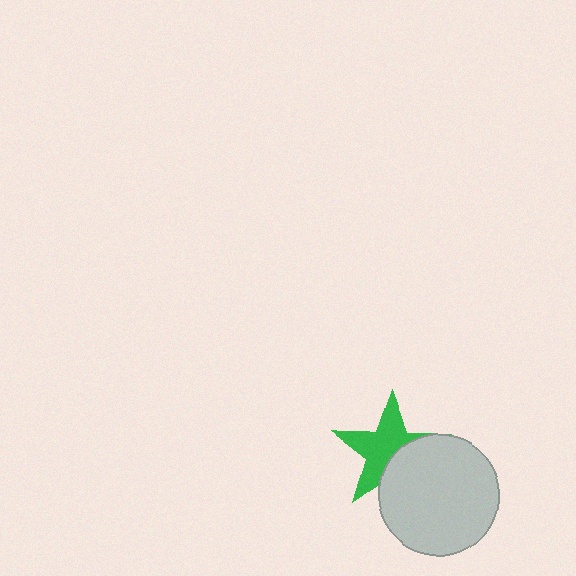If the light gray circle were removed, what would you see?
You would see the complete green star.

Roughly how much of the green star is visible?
About half of it is visible (roughly 62%).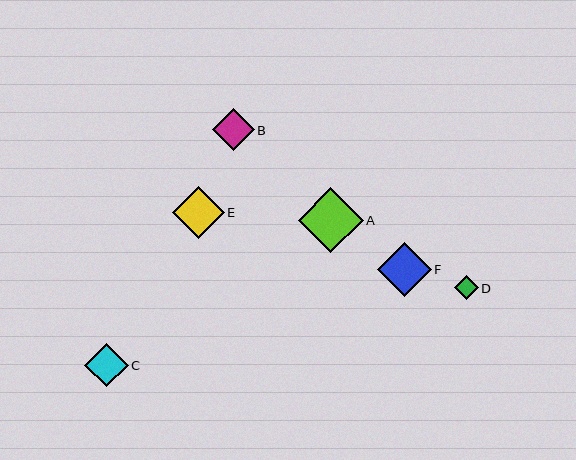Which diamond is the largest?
Diamond A is the largest with a size of approximately 65 pixels.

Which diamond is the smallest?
Diamond D is the smallest with a size of approximately 24 pixels.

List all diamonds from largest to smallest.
From largest to smallest: A, F, E, C, B, D.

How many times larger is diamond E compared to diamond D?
Diamond E is approximately 2.2 times the size of diamond D.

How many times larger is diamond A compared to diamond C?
Diamond A is approximately 1.5 times the size of diamond C.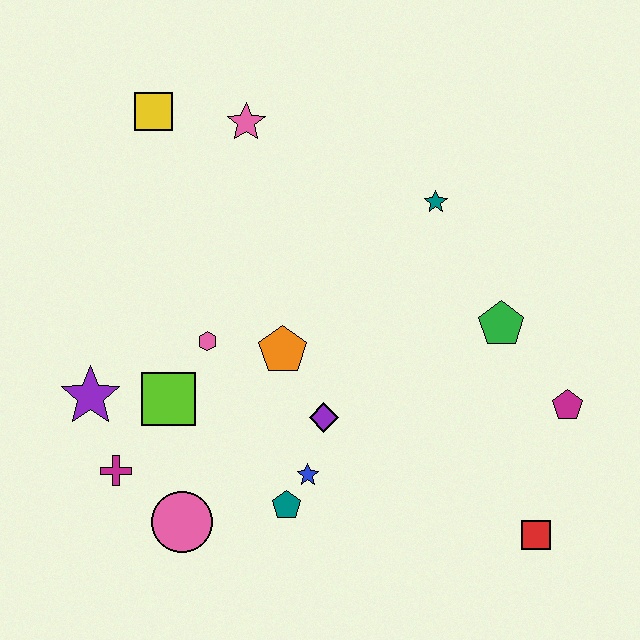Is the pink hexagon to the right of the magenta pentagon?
No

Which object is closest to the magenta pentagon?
The green pentagon is closest to the magenta pentagon.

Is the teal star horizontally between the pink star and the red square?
Yes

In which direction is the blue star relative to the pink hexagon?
The blue star is below the pink hexagon.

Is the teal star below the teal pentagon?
No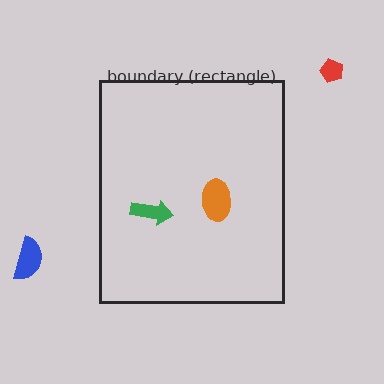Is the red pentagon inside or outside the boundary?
Outside.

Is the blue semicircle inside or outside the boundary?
Outside.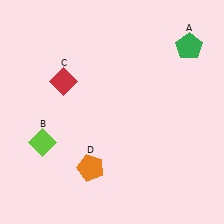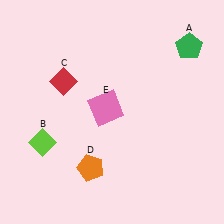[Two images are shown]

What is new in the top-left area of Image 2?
A pink square (E) was added in the top-left area of Image 2.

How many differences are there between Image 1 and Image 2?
There is 1 difference between the two images.